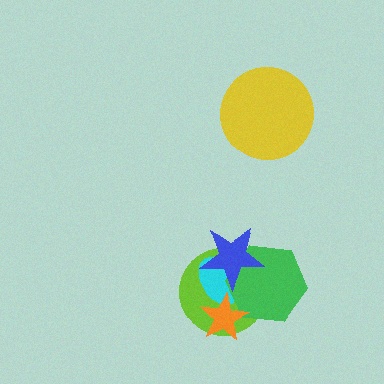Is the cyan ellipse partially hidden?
Yes, it is partially covered by another shape.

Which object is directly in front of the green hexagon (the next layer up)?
The blue star is directly in front of the green hexagon.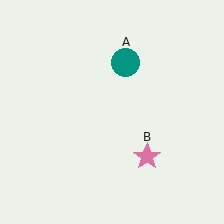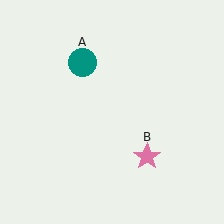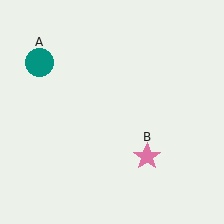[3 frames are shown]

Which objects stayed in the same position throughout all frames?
Pink star (object B) remained stationary.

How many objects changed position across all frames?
1 object changed position: teal circle (object A).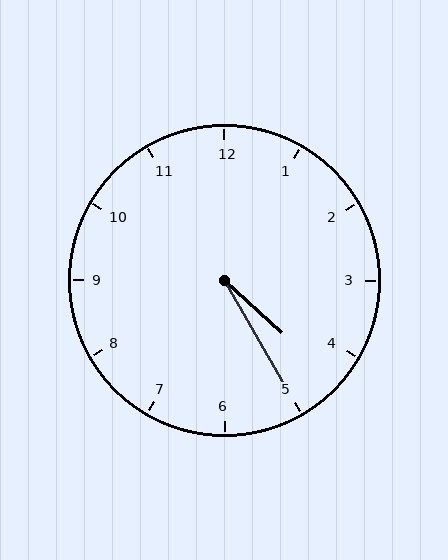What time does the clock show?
4:25.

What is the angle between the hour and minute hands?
Approximately 18 degrees.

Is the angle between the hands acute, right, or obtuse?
It is acute.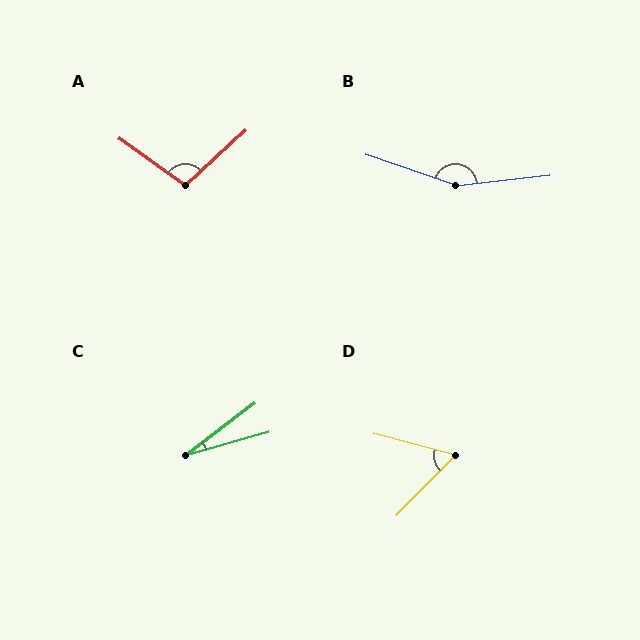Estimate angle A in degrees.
Approximately 102 degrees.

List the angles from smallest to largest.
C (22°), D (60°), A (102°), B (155°).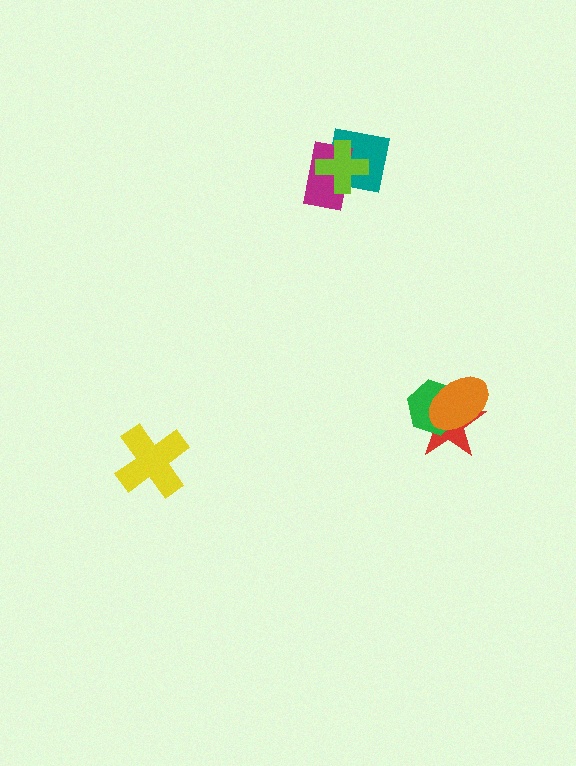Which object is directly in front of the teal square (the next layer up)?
The magenta rectangle is directly in front of the teal square.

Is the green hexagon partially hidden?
Yes, it is partially covered by another shape.